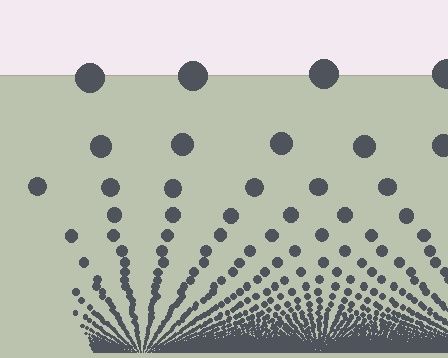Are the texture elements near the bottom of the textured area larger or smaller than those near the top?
Smaller. The gradient is inverted — elements near the bottom are smaller and denser.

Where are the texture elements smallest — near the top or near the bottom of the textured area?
Near the bottom.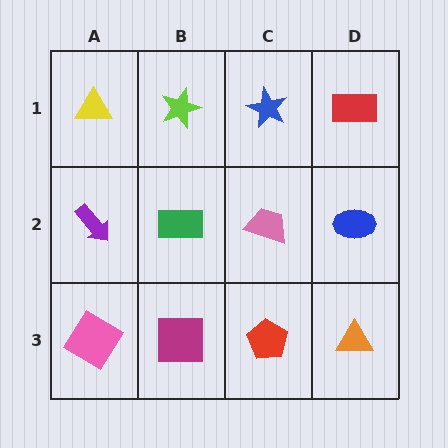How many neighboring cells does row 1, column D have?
2.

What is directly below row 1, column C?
A pink trapezoid.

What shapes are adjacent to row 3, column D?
A blue ellipse (row 2, column D), a red pentagon (row 3, column C).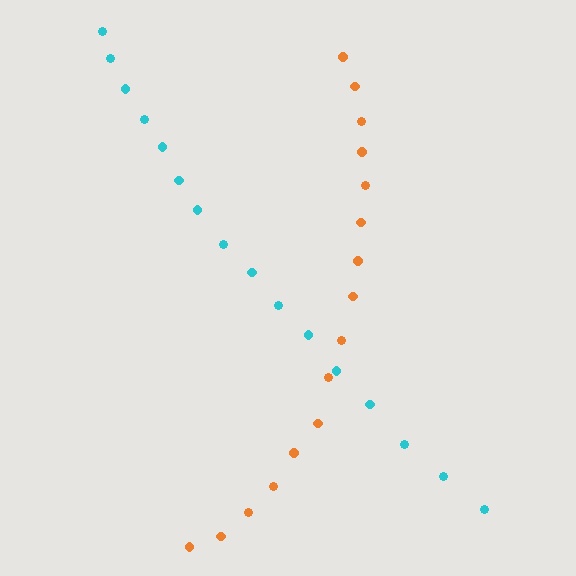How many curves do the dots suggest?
There are 2 distinct paths.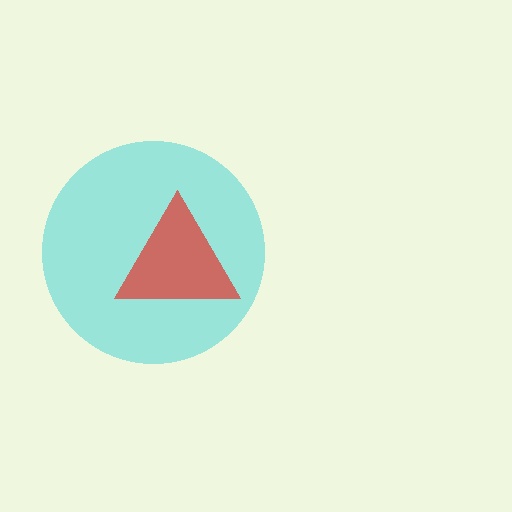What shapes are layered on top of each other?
The layered shapes are: a cyan circle, a red triangle.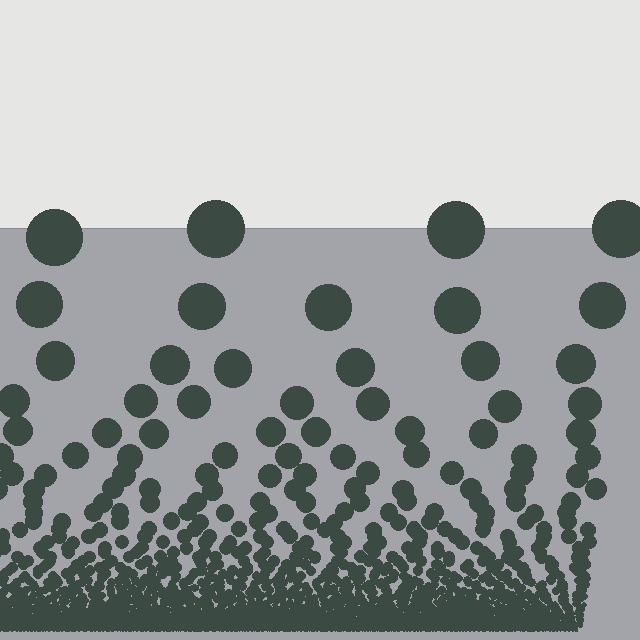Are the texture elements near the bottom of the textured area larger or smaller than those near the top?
Smaller. The gradient is inverted — elements near the bottom are smaller and denser.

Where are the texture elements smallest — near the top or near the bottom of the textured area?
Near the bottom.